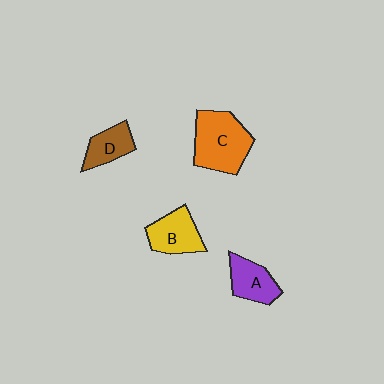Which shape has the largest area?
Shape C (orange).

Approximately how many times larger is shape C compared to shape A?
Approximately 1.7 times.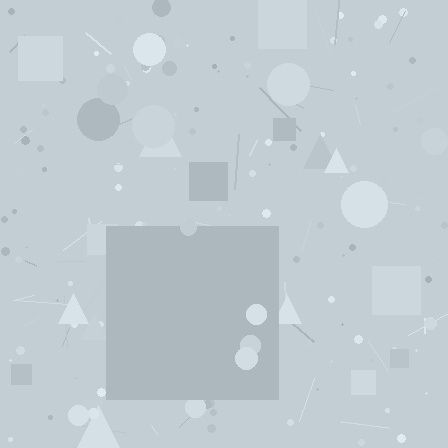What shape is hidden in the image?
A square is hidden in the image.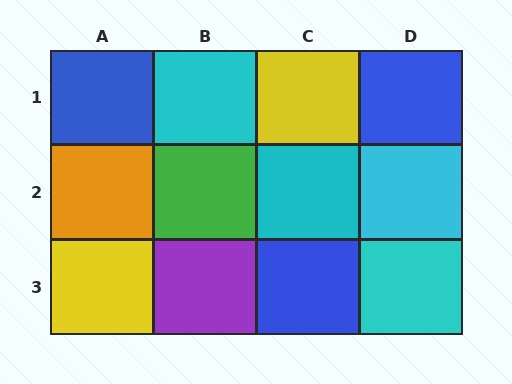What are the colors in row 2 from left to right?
Orange, green, cyan, cyan.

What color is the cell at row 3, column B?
Purple.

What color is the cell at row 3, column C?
Blue.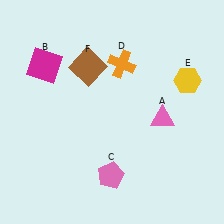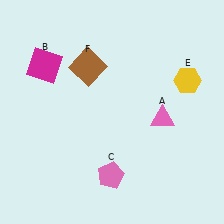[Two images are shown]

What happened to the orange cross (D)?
The orange cross (D) was removed in Image 2. It was in the top-right area of Image 1.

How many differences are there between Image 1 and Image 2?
There is 1 difference between the two images.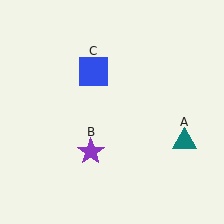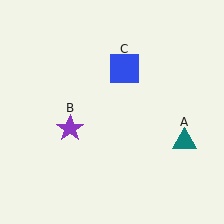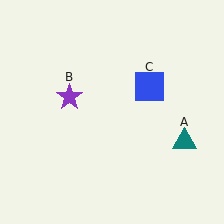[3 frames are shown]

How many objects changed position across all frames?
2 objects changed position: purple star (object B), blue square (object C).